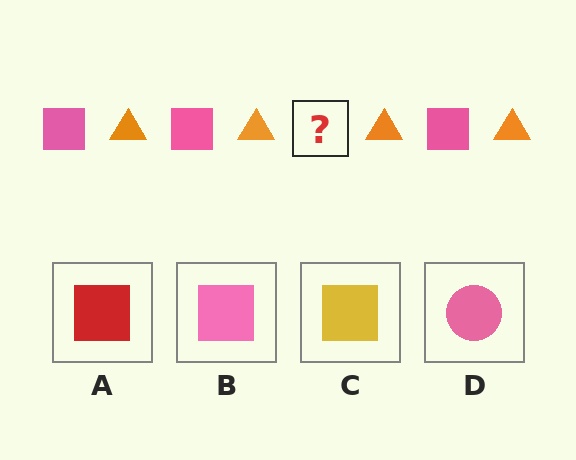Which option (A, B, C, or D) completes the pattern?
B.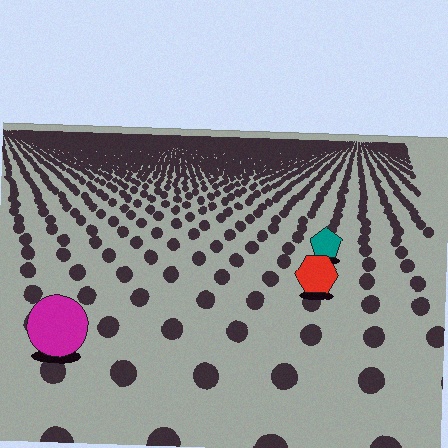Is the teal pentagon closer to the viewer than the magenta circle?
No. The magenta circle is closer — you can tell from the texture gradient: the ground texture is coarser near it.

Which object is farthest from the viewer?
The teal pentagon is farthest from the viewer. It appears smaller and the ground texture around it is denser.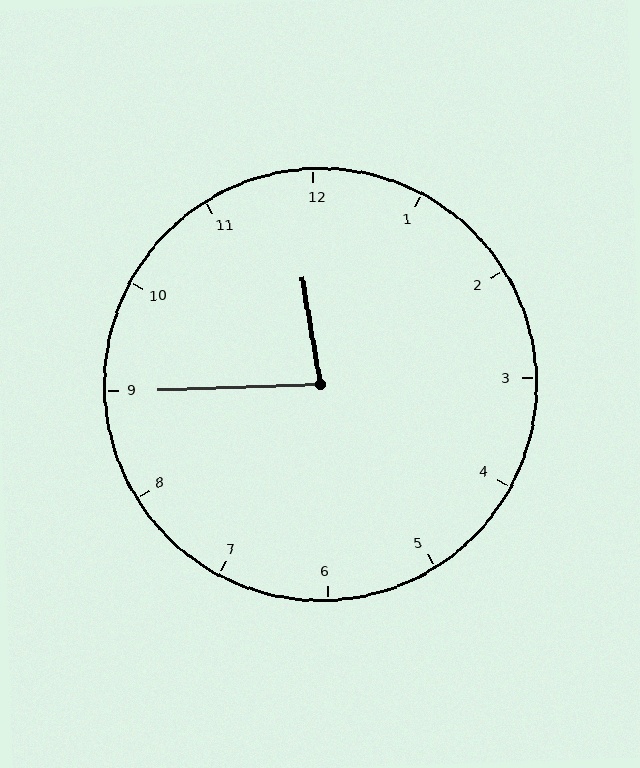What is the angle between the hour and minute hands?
Approximately 82 degrees.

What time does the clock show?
11:45.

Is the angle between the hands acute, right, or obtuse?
It is acute.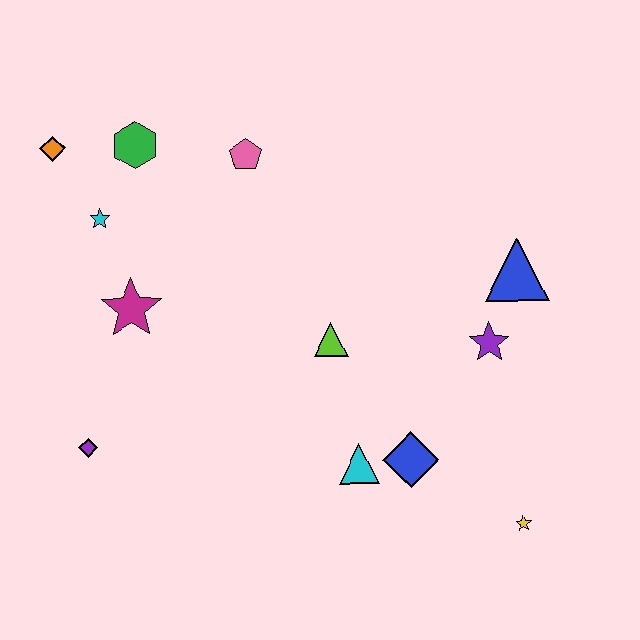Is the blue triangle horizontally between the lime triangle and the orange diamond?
No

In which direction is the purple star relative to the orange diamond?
The purple star is to the right of the orange diamond.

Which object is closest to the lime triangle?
The cyan triangle is closest to the lime triangle.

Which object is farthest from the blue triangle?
The orange diamond is farthest from the blue triangle.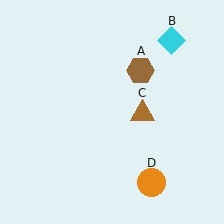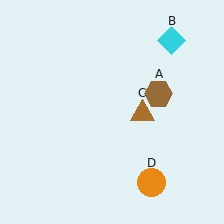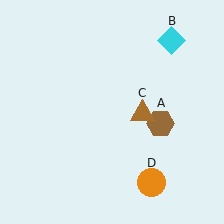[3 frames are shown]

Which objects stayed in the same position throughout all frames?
Cyan diamond (object B) and brown triangle (object C) and orange circle (object D) remained stationary.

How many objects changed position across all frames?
1 object changed position: brown hexagon (object A).